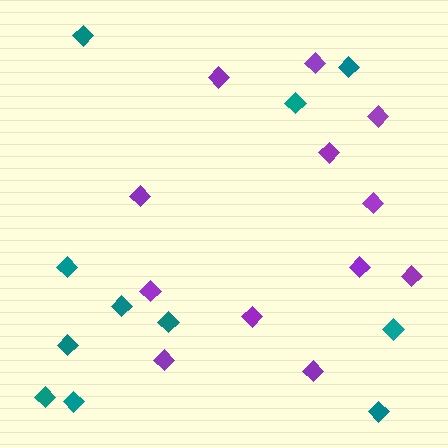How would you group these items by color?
There are 2 groups: one group of purple diamonds (12) and one group of teal diamonds (11).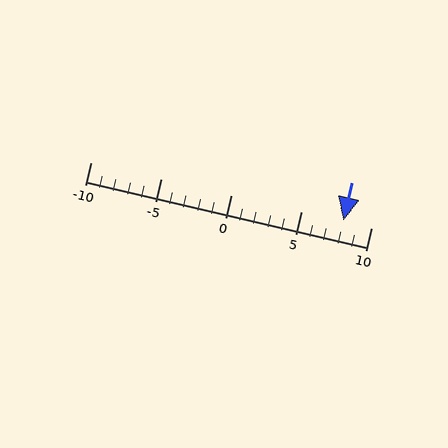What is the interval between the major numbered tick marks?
The major tick marks are spaced 5 units apart.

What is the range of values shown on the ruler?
The ruler shows values from -10 to 10.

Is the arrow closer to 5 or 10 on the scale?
The arrow is closer to 10.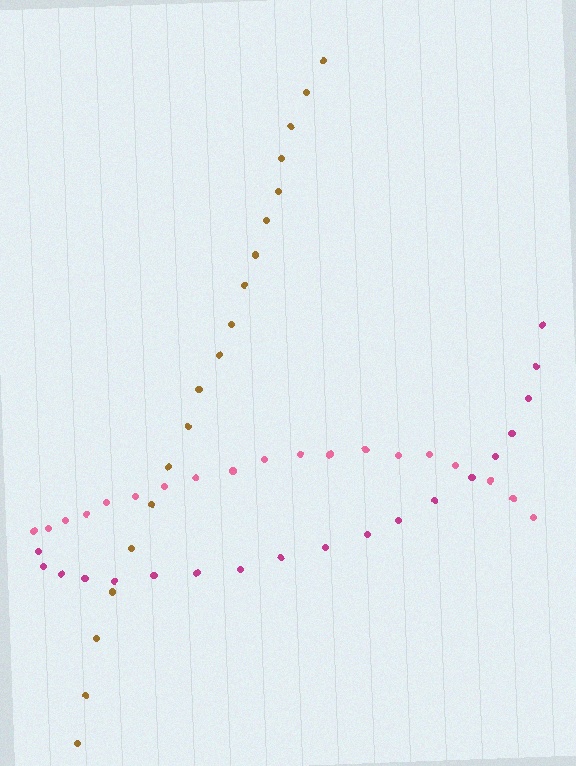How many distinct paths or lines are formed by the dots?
There are 3 distinct paths.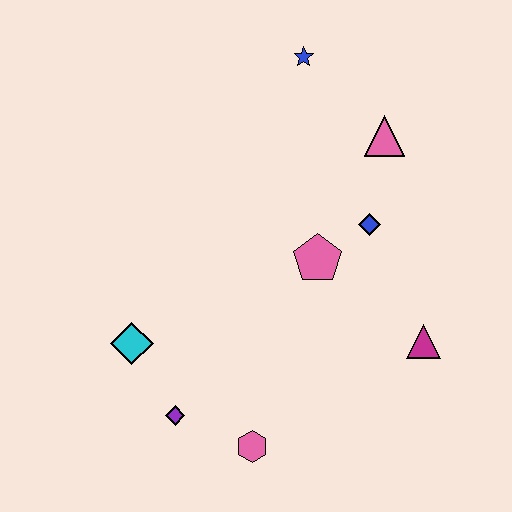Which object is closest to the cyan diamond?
The purple diamond is closest to the cyan diamond.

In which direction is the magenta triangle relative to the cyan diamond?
The magenta triangle is to the right of the cyan diamond.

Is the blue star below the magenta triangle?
No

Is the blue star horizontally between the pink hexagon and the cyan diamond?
No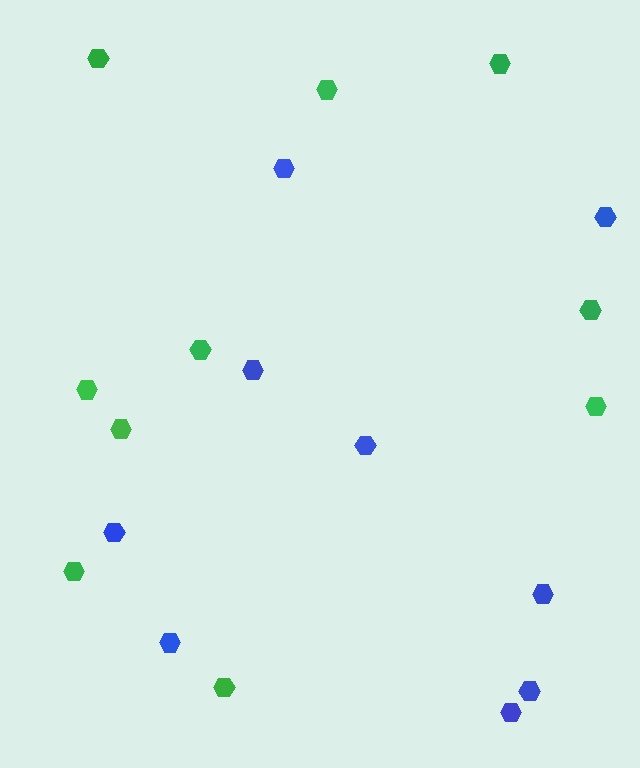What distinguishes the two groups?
There are 2 groups: one group of blue hexagons (9) and one group of green hexagons (10).